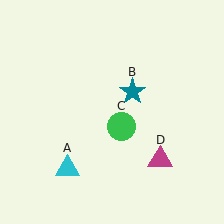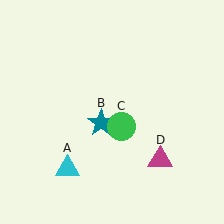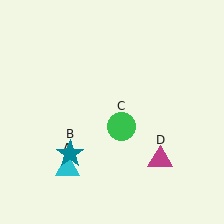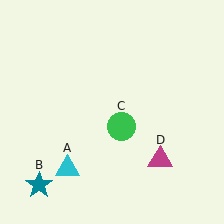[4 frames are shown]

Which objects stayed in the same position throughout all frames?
Cyan triangle (object A) and green circle (object C) and magenta triangle (object D) remained stationary.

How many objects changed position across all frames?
1 object changed position: teal star (object B).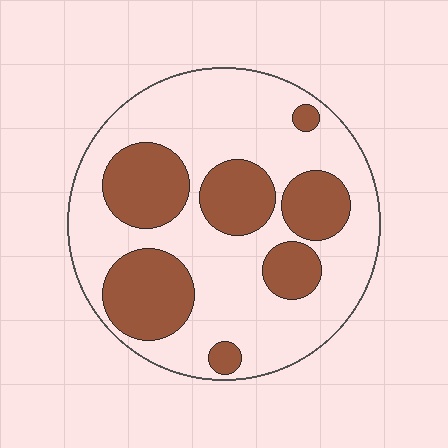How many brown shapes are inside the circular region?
7.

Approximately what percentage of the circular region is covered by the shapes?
Approximately 35%.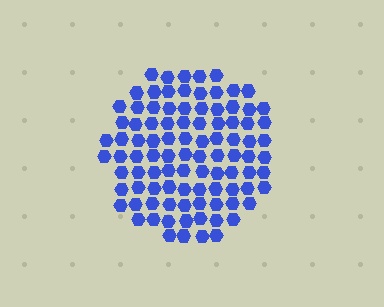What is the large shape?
The large shape is a circle.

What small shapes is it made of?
It is made of small hexagons.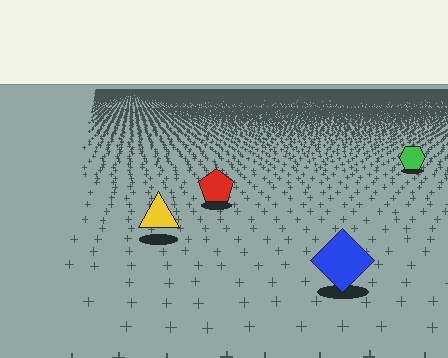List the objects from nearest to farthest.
From nearest to farthest: the blue diamond, the yellow triangle, the red pentagon, the green hexagon.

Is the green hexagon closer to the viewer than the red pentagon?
No. The red pentagon is closer — you can tell from the texture gradient: the ground texture is coarser near it.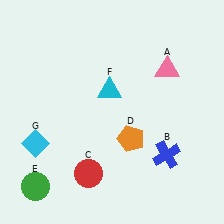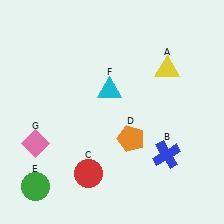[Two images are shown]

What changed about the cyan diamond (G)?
In Image 1, G is cyan. In Image 2, it changed to pink.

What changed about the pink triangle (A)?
In Image 1, A is pink. In Image 2, it changed to yellow.